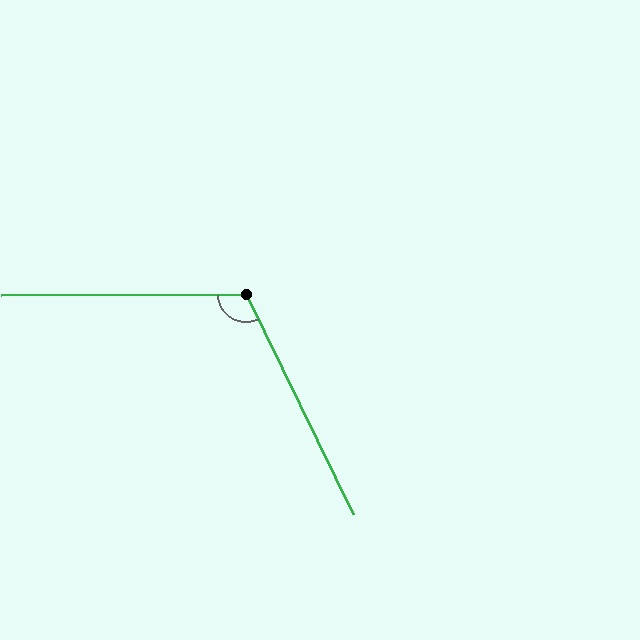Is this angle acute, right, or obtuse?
It is obtuse.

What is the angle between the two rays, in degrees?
Approximately 116 degrees.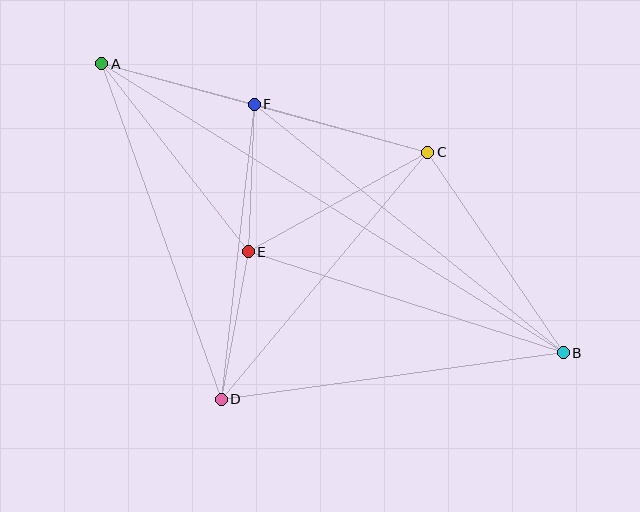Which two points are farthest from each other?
Points A and B are farthest from each other.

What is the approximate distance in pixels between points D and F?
The distance between D and F is approximately 297 pixels.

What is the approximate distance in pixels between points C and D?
The distance between C and D is approximately 322 pixels.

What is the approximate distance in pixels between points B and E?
The distance between B and E is approximately 331 pixels.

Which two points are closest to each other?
Points E and F are closest to each other.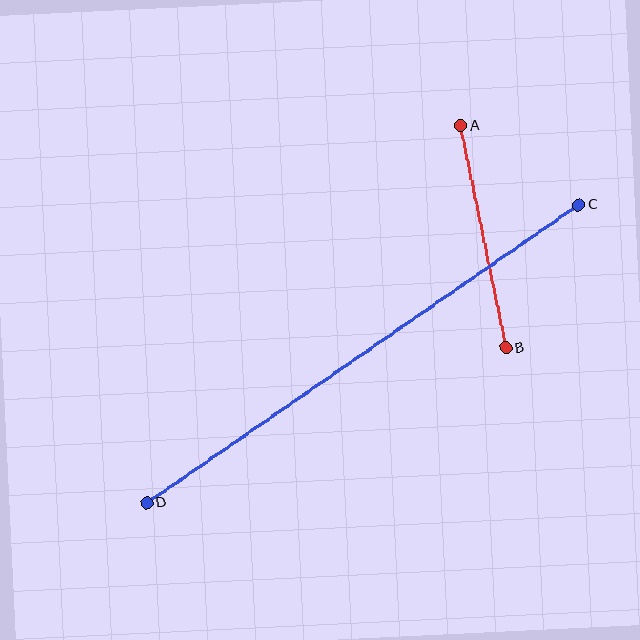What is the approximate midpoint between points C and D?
The midpoint is at approximately (363, 354) pixels.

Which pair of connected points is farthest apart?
Points C and D are farthest apart.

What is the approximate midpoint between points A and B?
The midpoint is at approximately (483, 237) pixels.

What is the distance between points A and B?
The distance is approximately 227 pixels.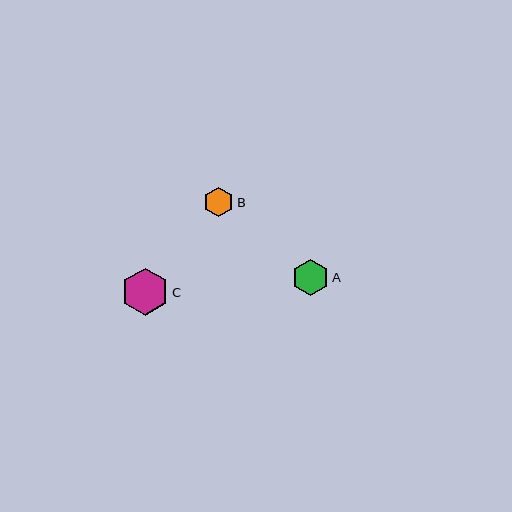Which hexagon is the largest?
Hexagon C is the largest with a size of approximately 47 pixels.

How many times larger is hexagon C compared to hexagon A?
Hexagon C is approximately 1.3 times the size of hexagon A.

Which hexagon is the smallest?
Hexagon B is the smallest with a size of approximately 30 pixels.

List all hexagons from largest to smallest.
From largest to smallest: C, A, B.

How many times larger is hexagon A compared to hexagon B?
Hexagon A is approximately 1.2 times the size of hexagon B.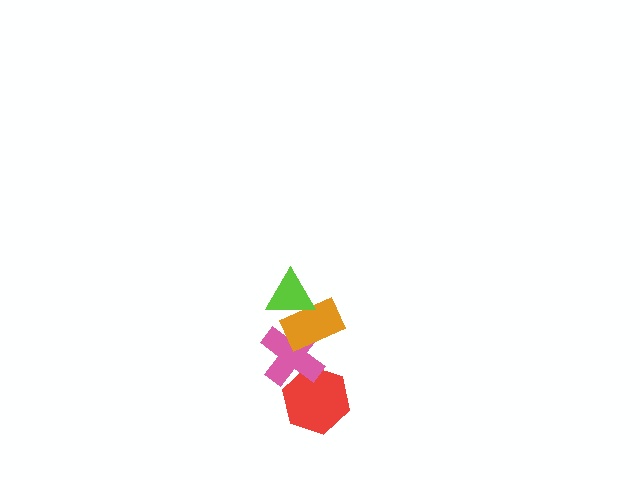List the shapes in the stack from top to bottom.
From top to bottom: the lime triangle, the orange rectangle, the pink cross, the red hexagon.